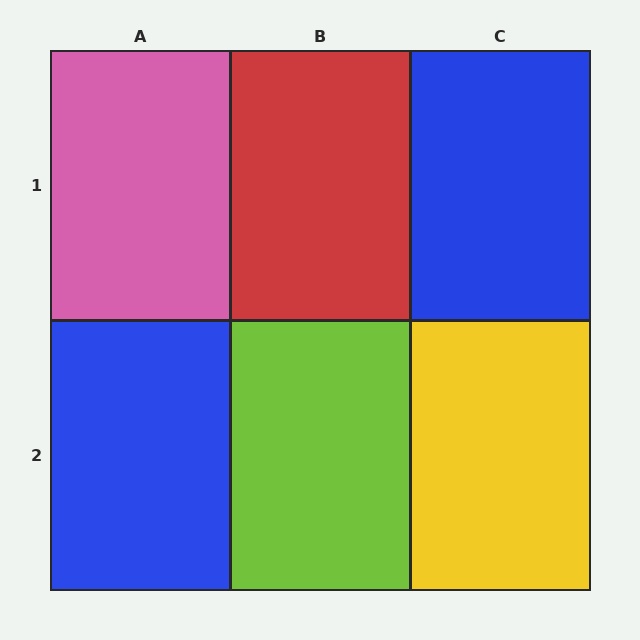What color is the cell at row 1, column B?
Red.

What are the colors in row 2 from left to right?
Blue, lime, yellow.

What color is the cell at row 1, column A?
Pink.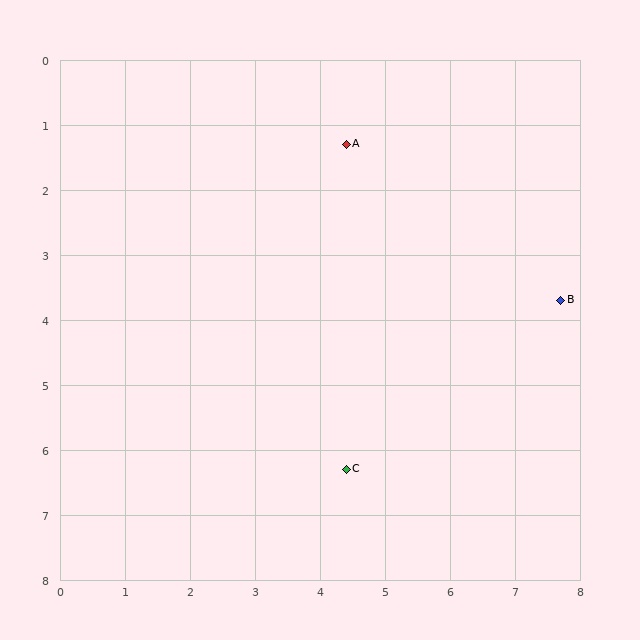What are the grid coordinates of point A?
Point A is at approximately (4.4, 1.3).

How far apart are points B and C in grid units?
Points B and C are about 4.2 grid units apart.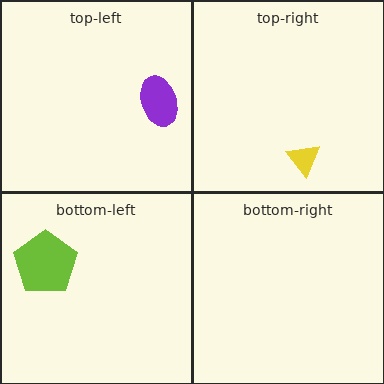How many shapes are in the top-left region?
1.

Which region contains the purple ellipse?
The top-left region.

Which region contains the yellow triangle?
The top-right region.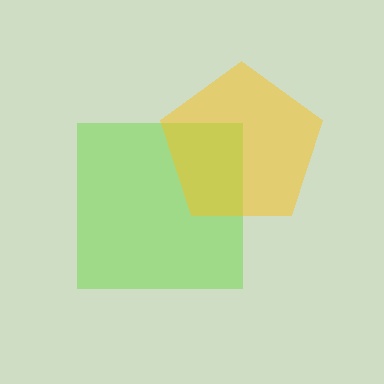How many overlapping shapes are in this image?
There are 2 overlapping shapes in the image.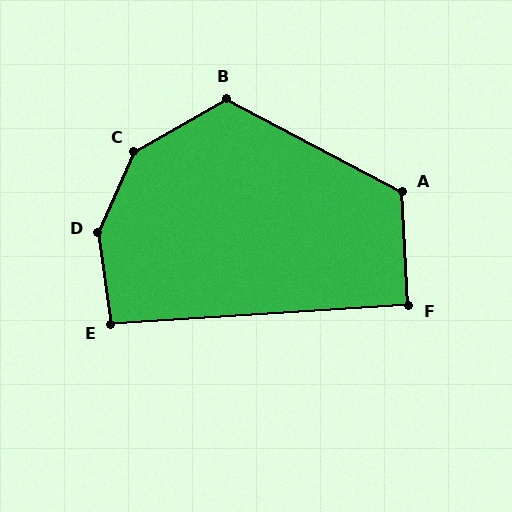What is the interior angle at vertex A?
Approximately 121 degrees (obtuse).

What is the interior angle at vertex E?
Approximately 95 degrees (approximately right).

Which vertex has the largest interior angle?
D, at approximately 147 degrees.